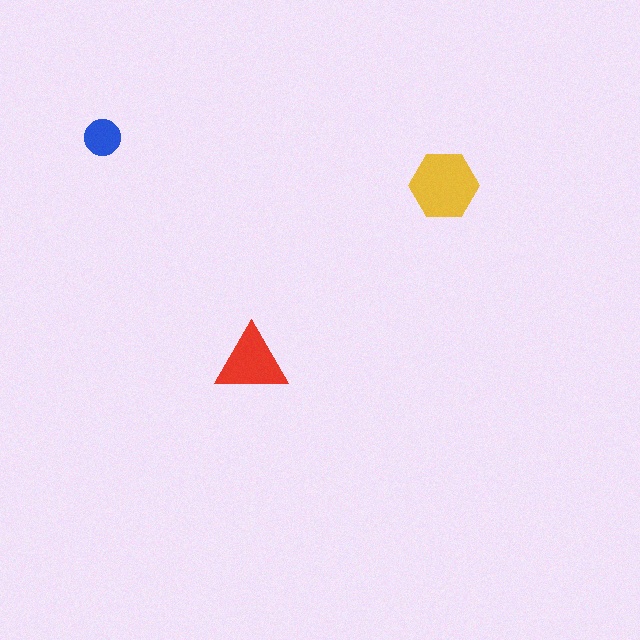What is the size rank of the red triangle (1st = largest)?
2nd.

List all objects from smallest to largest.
The blue circle, the red triangle, the yellow hexagon.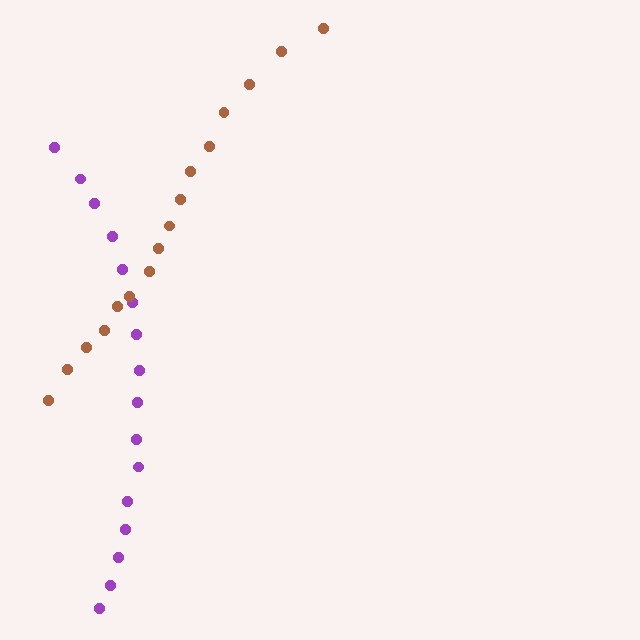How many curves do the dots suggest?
There are 2 distinct paths.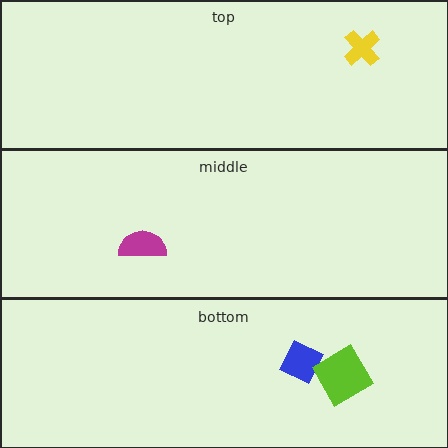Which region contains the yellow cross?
The top region.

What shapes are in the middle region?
The magenta semicircle.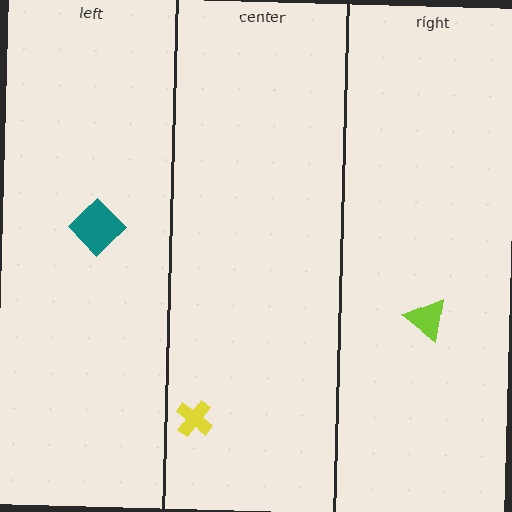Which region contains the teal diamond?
The left region.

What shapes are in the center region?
The yellow cross.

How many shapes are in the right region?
1.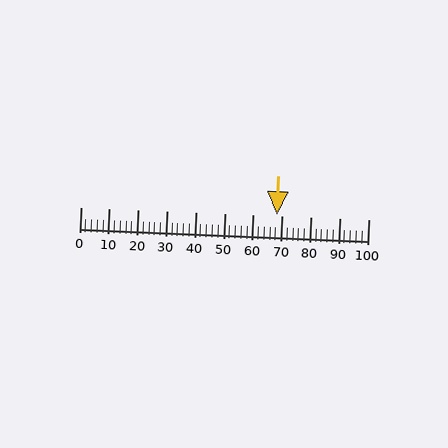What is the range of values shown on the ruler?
The ruler shows values from 0 to 100.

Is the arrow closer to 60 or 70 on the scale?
The arrow is closer to 70.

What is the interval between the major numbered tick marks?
The major tick marks are spaced 10 units apart.